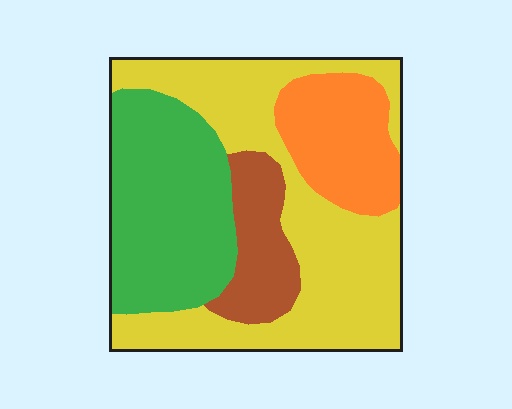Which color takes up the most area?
Yellow, at roughly 45%.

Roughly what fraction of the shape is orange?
Orange covers 16% of the shape.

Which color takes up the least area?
Brown, at roughly 10%.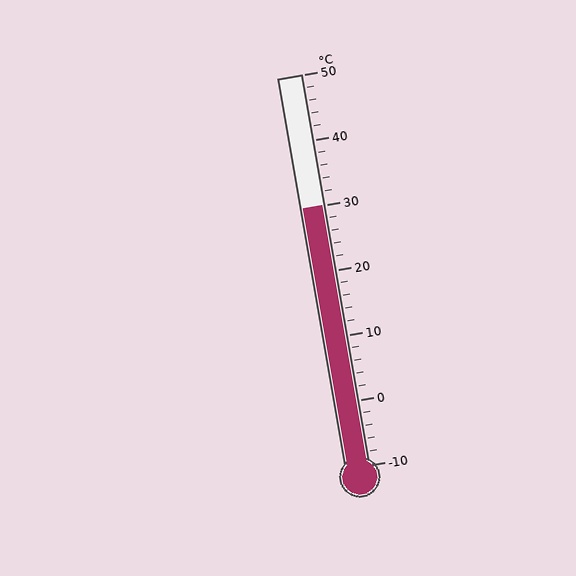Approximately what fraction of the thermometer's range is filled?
The thermometer is filled to approximately 65% of its range.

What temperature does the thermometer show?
The thermometer shows approximately 30°C.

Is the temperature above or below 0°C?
The temperature is above 0°C.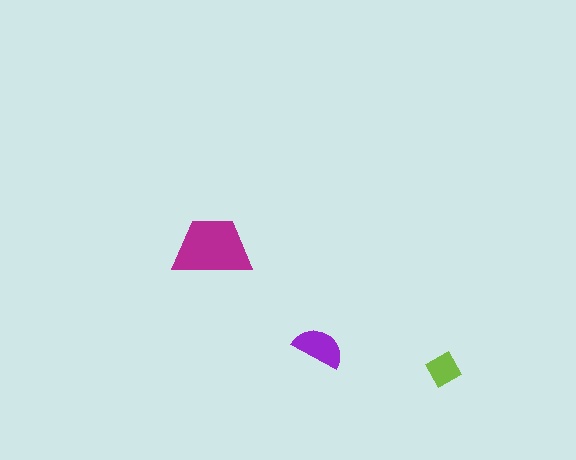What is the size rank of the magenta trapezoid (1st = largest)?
1st.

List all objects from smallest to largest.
The lime square, the purple semicircle, the magenta trapezoid.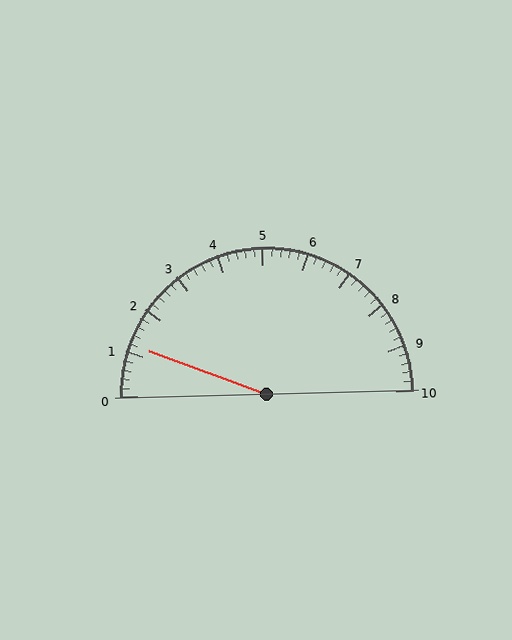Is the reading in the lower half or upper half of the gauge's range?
The reading is in the lower half of the range (0 to 10).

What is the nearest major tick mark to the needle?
The nearest major tick mark is 1.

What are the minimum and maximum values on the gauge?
The gauge ranges from 0 to 10.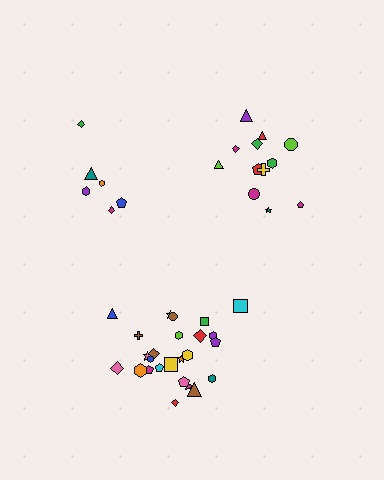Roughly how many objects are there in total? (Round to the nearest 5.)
Roughly 45 objects in total.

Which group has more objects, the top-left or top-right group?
The top-right group.